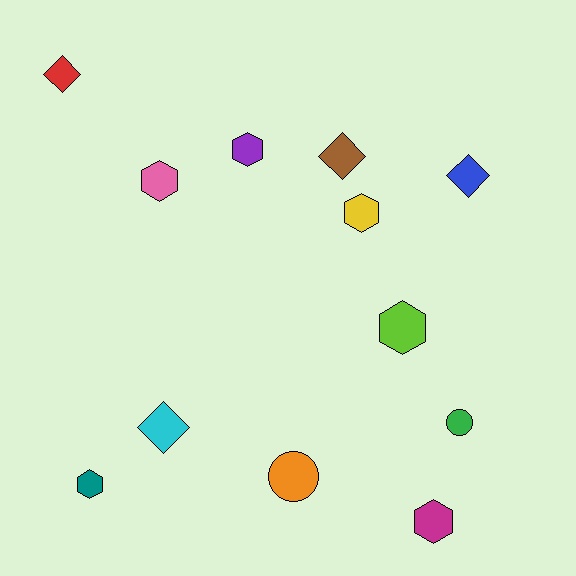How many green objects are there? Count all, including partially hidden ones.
There is 1 green object.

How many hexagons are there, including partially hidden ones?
There are 6 hexagons.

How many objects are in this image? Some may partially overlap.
There are 12 objects.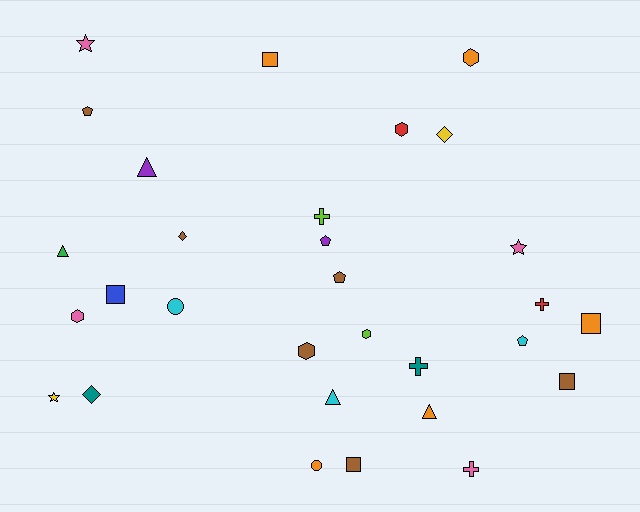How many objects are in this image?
There are 30 objects.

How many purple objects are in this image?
There are 2 purple objects.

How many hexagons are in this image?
There are 5 hexagons.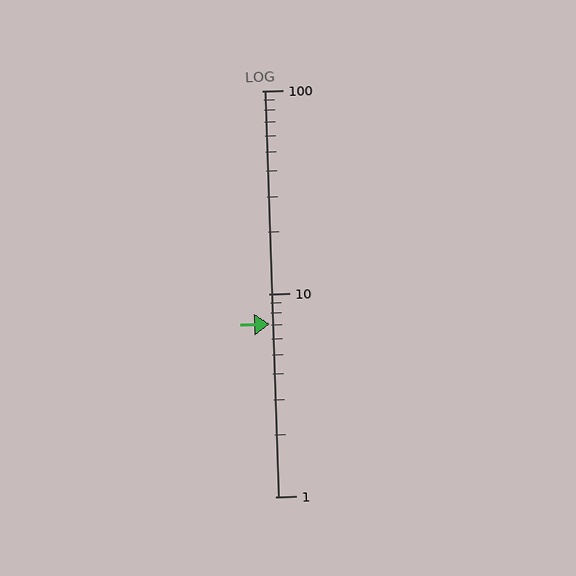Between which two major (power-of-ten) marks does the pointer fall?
The pointer is between 1 and 10.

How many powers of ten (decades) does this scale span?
The scale spans 2 decades, from 1 to 100.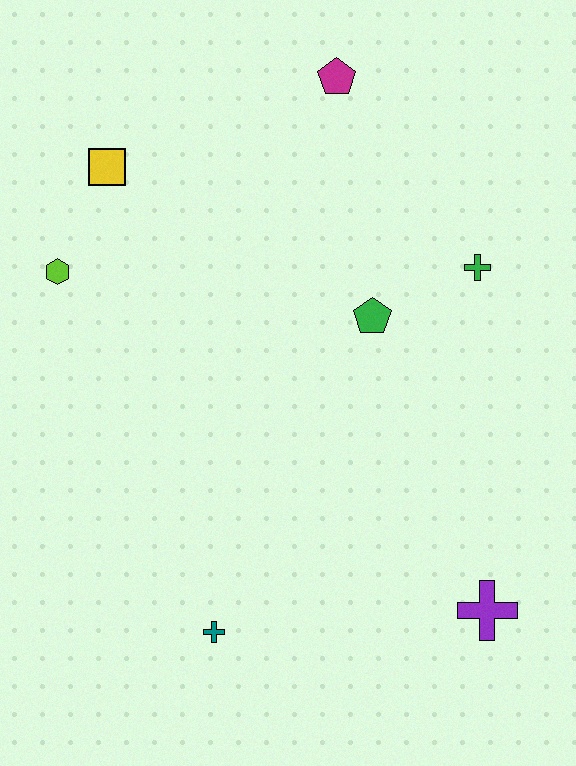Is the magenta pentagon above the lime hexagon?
Yes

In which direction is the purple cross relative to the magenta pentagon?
The purple cross is below the magenta pentagon.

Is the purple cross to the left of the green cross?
No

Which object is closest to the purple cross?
The teal cross is closest to the purple cross.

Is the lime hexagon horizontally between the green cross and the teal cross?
No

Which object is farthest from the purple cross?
The yellow square is farthest from the purple cross.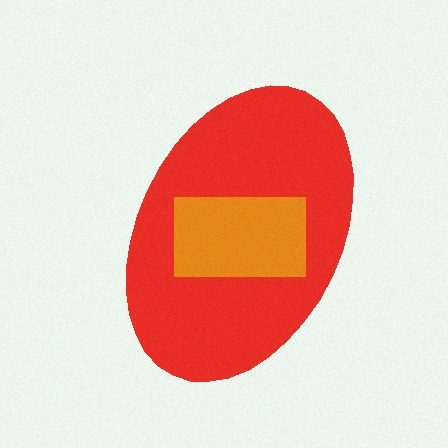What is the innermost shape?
The orange rectangle.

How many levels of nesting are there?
2.